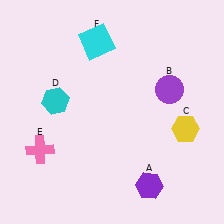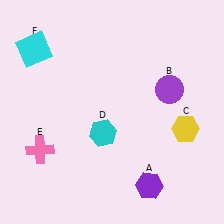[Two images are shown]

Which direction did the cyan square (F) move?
The cyan square (F) moved left.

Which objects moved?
The objects that moved are: the cyan hexagon (D), the cyan square (F).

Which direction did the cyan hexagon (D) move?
The cyan hexagon (D) moved right.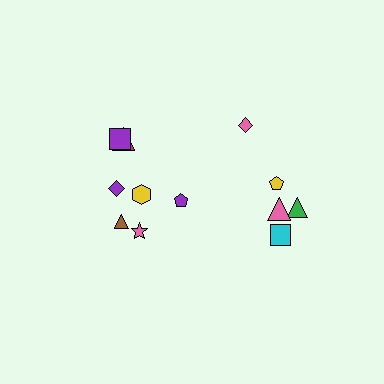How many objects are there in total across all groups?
There are 12 objects.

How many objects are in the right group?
There are 5 objects.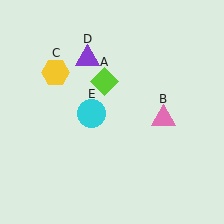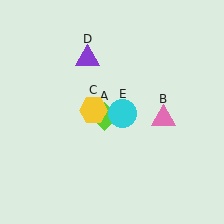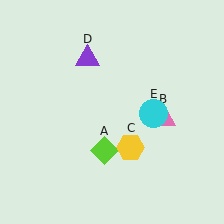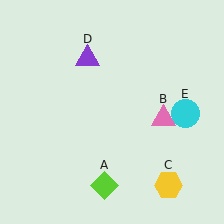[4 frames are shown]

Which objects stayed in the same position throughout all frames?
Pink triangle (object B) and purple triangle (object D) remained stationary.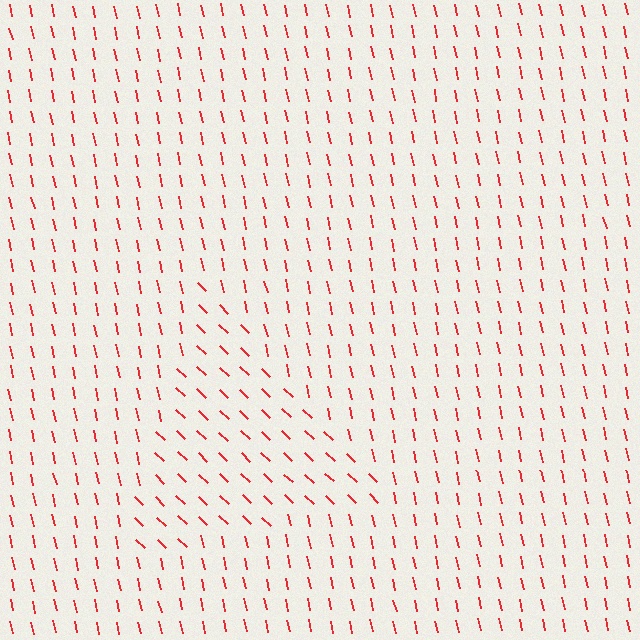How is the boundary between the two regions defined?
The boundary is defined purely by a change in line orientation (approximately 33 degrees difference). All lines are the same color and thickness.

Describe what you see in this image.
The image is filled with small red line segments. A triangle region in the image has lines oriented differently from the surrounding lines, creating a visible texture boundary.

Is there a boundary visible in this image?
Yes, there is a texture boundary formed by a change in line orientation.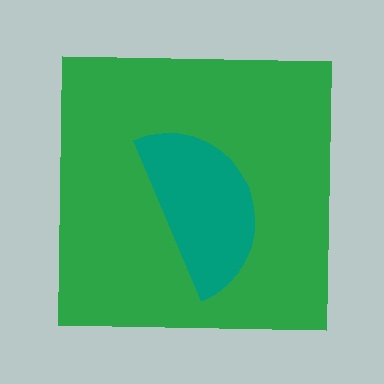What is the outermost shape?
The green square.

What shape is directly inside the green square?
The teal semicircle.